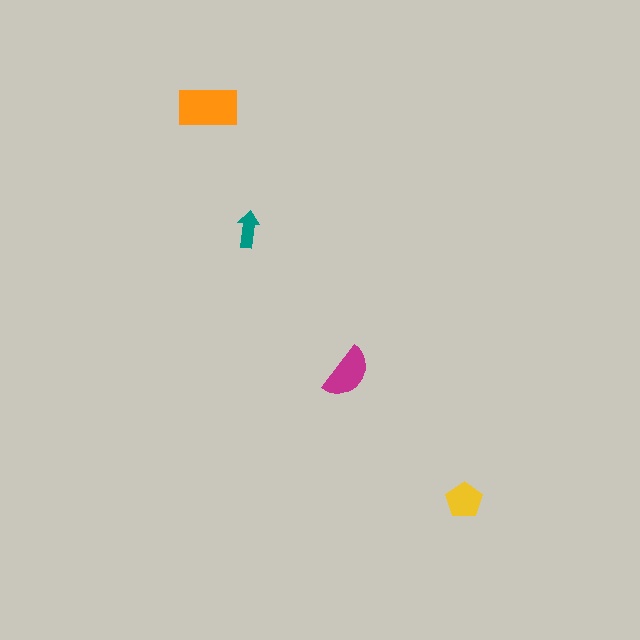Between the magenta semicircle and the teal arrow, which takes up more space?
The magenta semicircle.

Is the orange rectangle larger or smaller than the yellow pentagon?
Larger.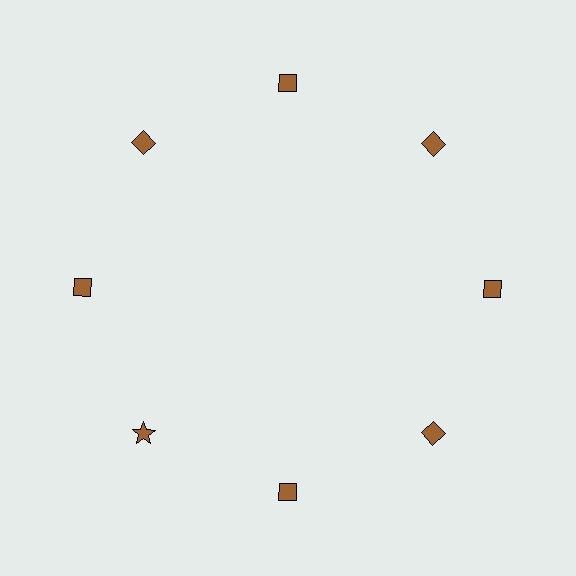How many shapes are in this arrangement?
There are 8 shapes arranged in a ring pattern.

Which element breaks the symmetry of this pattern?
The brown star at roughly the 8 o'clock position breaks the symmetry. All other shapes are brown diamonds.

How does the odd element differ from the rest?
It has a different shape: star instead of diamond.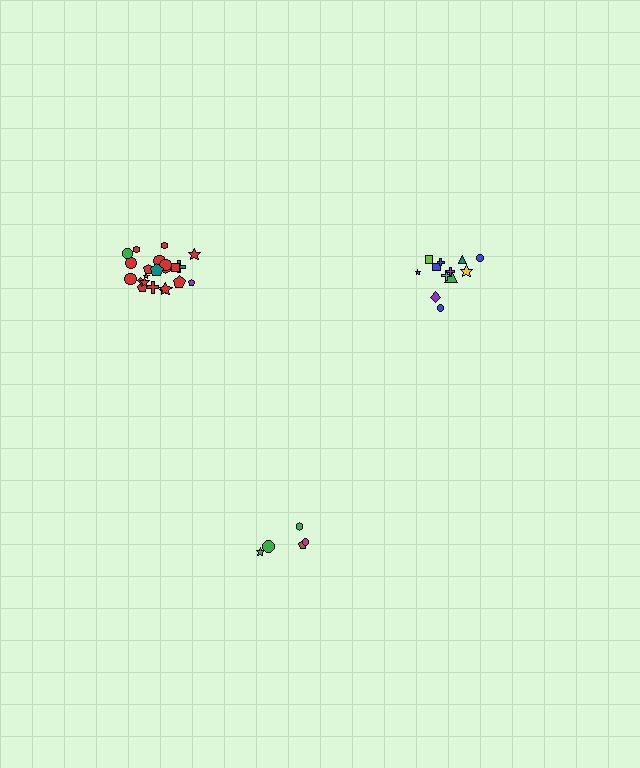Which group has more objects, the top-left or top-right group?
The top-left group.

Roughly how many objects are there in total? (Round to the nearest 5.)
Roughly 40 objects in total.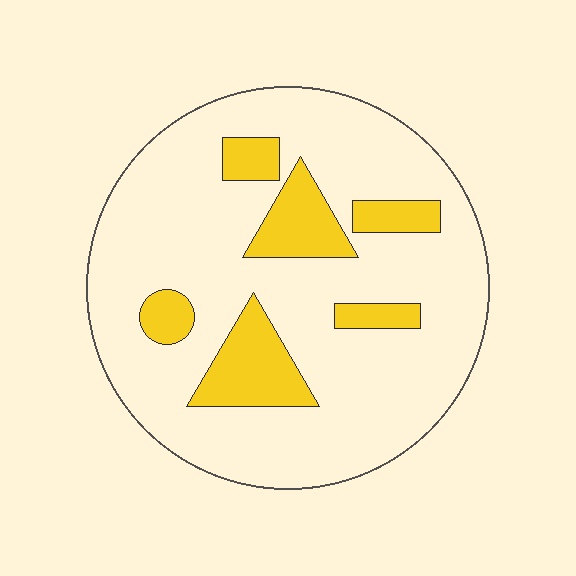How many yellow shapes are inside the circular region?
6.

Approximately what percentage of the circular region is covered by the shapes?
Approximately 20%.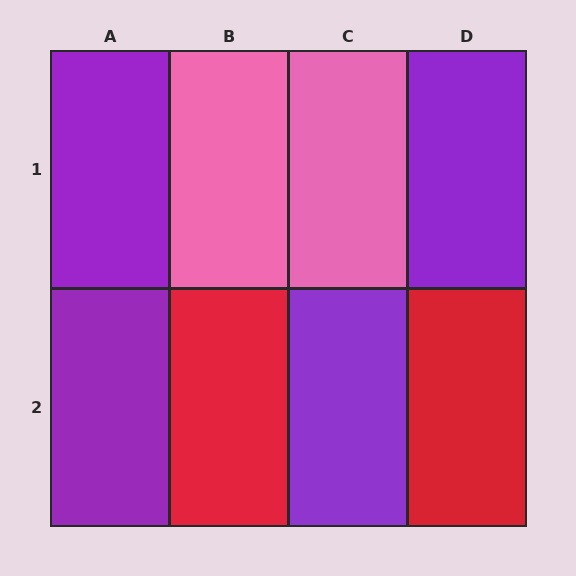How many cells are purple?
4 cells are purple.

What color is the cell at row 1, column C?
Pink.